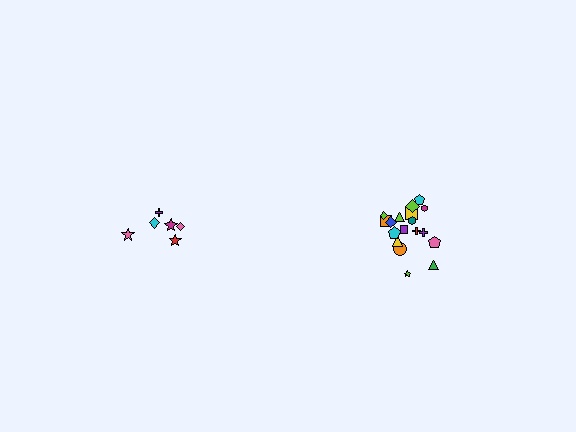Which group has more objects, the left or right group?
The right group.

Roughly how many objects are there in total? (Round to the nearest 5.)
Roughly 25 objects in total.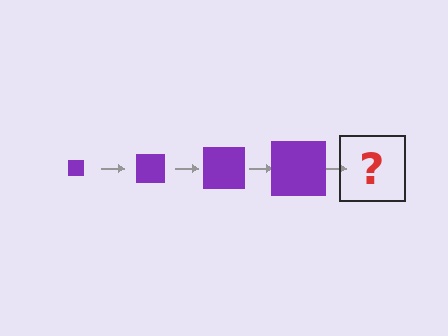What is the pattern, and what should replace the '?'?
The pattern is that the square gets progressively larger each step. The '?' should be a purple square, larger than the previous one.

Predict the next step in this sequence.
The next step is a purple square, larger than the previous one.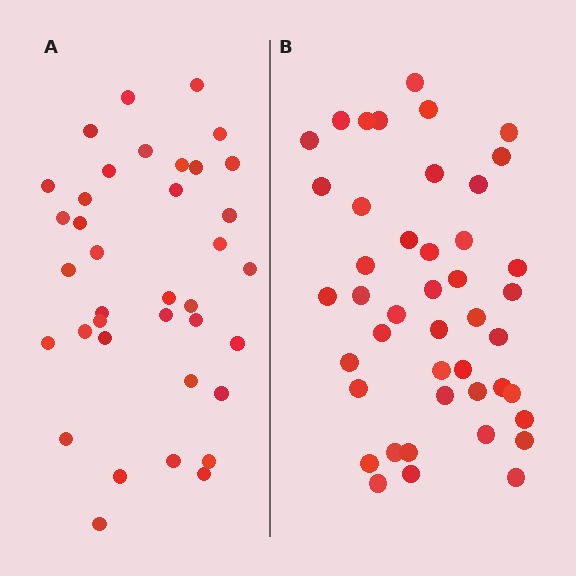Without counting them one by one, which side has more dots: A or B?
Region B (the right region) has more dots.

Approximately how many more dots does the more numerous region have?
Region B has roughly 8 or so more dots than region A.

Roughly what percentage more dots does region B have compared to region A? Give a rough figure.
About 20% more.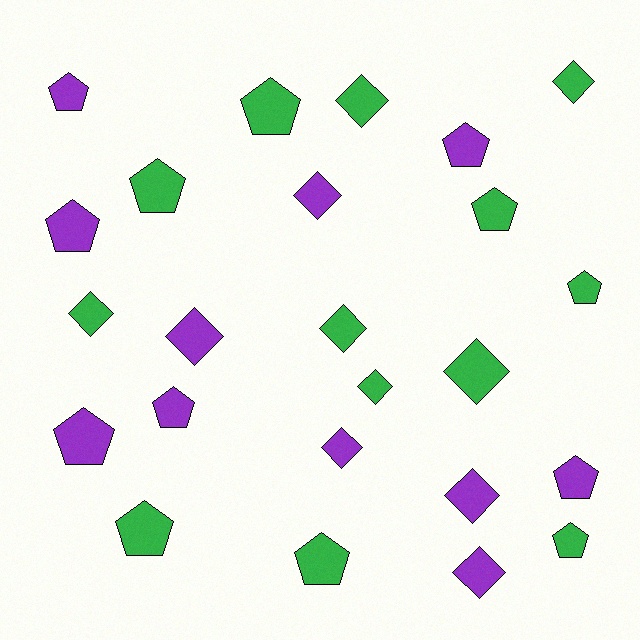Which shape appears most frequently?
Pentagon, with 13 objects.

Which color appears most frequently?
Green, with 13 objects.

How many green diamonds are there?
There are 6 green diamonds.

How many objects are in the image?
There are 24 objects.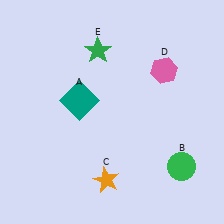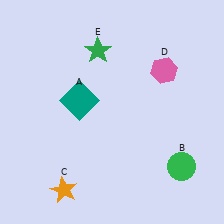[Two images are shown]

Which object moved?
The orange star (C) moved left.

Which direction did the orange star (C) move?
The orange star (C) moved left.